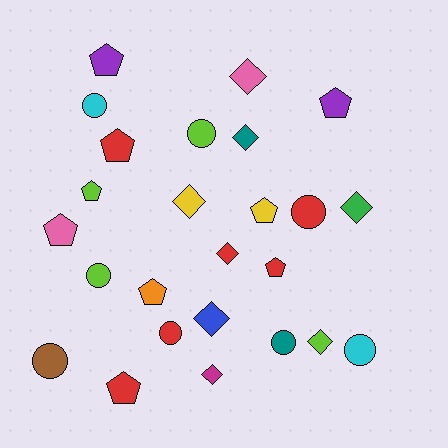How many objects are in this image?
There are 25 objects.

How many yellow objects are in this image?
There are 2 yellow objects.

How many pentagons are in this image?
There are 9 pentagons.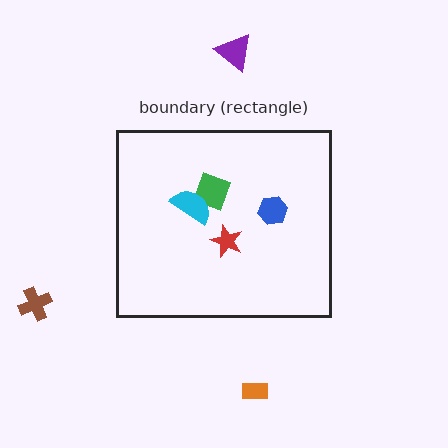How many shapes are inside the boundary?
4 inside, 3 outside.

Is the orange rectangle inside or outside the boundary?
Outside.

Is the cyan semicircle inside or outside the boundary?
Inside.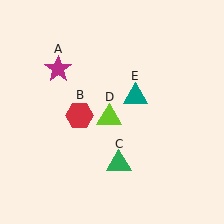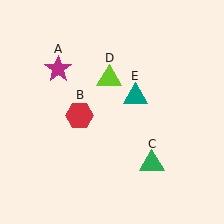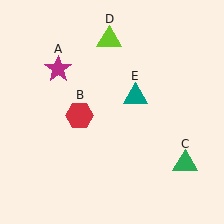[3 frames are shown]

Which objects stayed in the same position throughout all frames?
Magenta star (object A) and red hexagon (object B) and teal triangle (object E) remained stationary.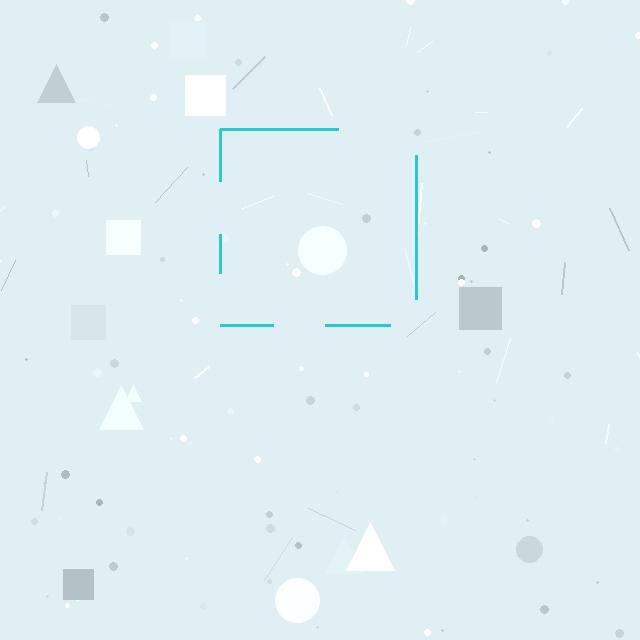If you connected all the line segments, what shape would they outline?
They would outline a square.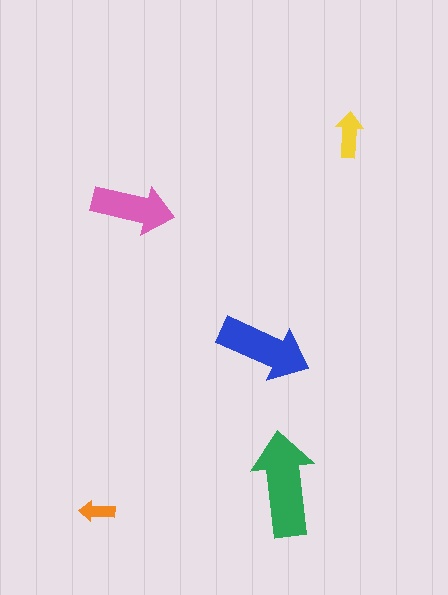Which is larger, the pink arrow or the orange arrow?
The pink one.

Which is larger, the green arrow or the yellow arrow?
The green one.